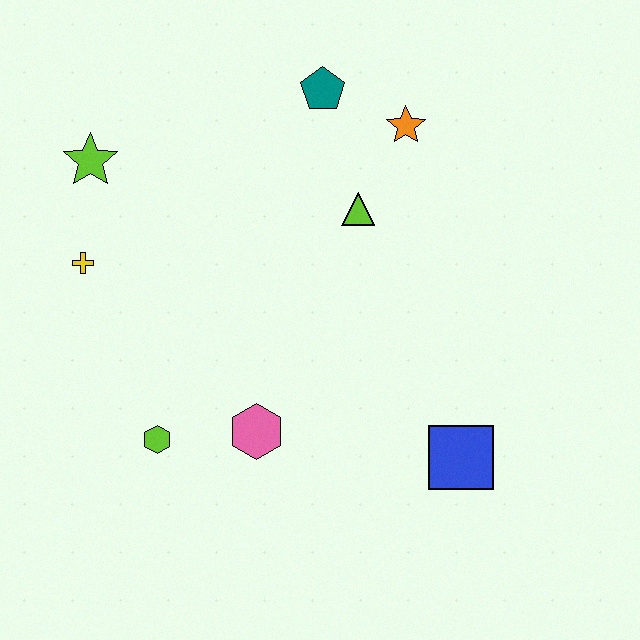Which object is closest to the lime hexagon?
The pink hexagon is closest to the lime hexagon.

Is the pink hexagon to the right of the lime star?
Yes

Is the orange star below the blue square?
No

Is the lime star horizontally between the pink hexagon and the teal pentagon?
No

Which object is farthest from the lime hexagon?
The orange star is farthest from the lime hexagon.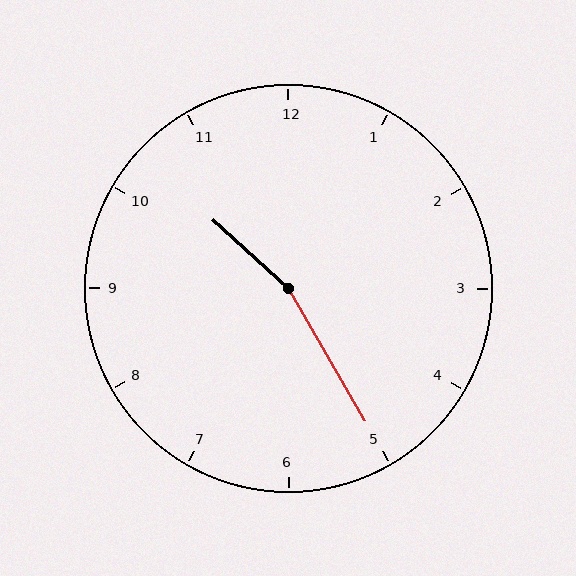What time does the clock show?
10:25.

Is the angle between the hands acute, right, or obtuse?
It is obtuse.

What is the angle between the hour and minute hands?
Approximately 162 degrees.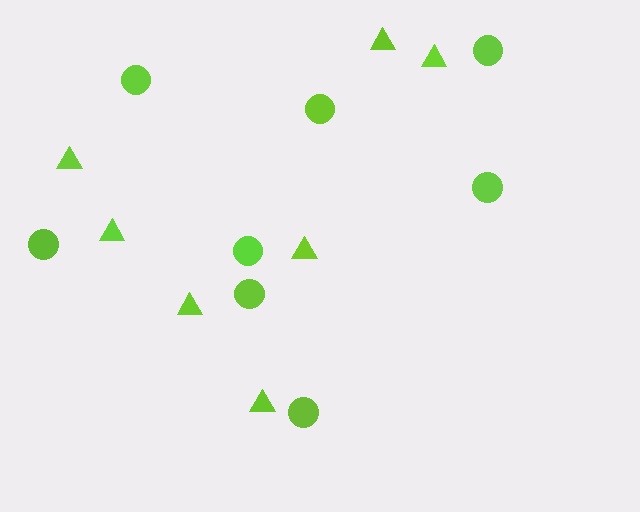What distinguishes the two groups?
There are 2 groups: one group of triangles (7) and one group of circles (8).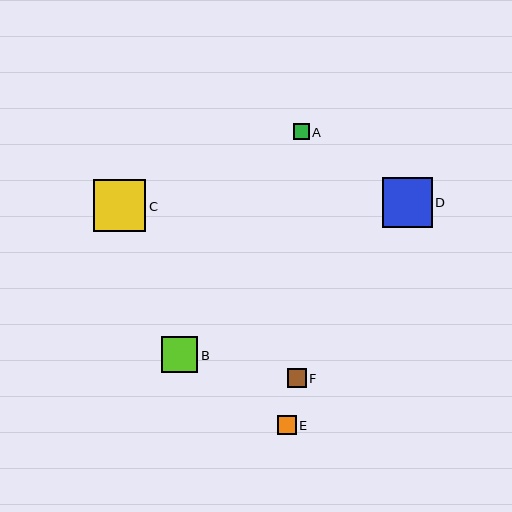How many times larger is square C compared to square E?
Square C is approximately 2.8 times the size of square E.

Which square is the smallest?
Square A is the smallest with a size of approximately 16 pixels.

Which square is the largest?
Square C is the largest with a size of approximately 52 pixels.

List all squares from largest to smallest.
From largest to smallest: C, D, B, F, E, A.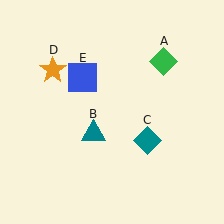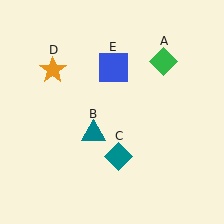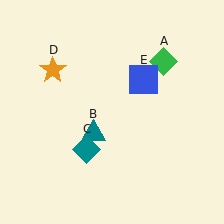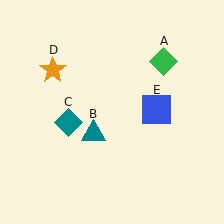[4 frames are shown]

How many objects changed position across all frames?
2 objects changed position: teal diamond (object C), blue square (object E).